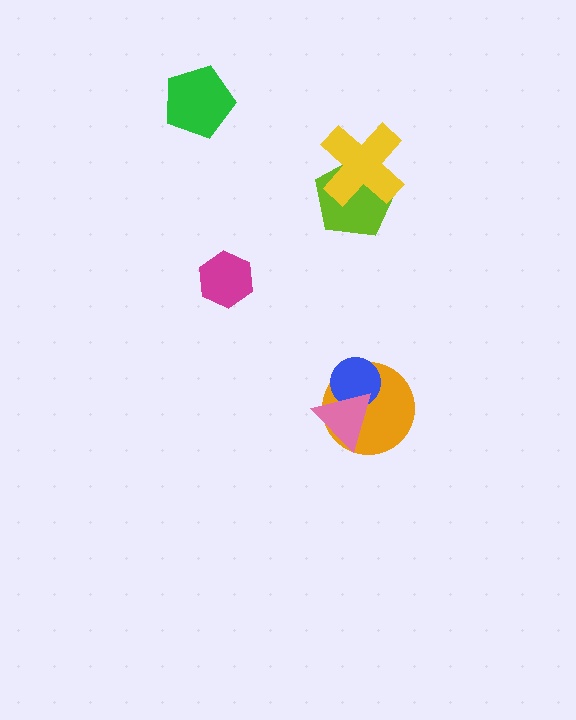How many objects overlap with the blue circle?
2 objects overlap with the blue circle.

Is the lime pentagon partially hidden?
Yes, it is partially covered by another shape.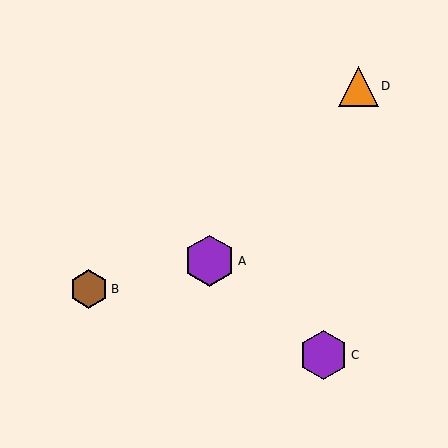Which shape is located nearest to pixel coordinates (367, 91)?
The orange triangle (labeled D) at (358, 86) is nearest to that location.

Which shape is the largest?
The purple hexagon (labeled A) is the largest.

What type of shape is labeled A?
Shape A is a purple hexagon.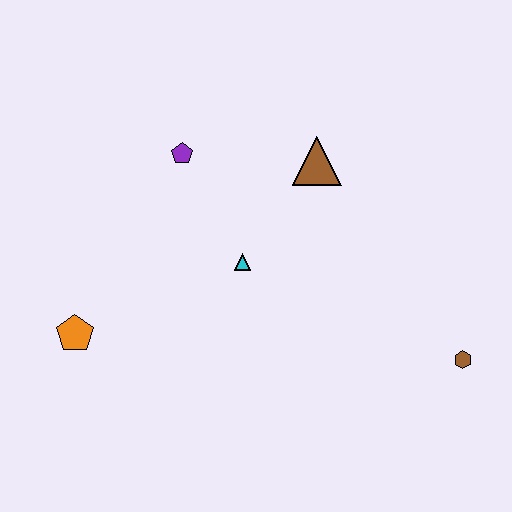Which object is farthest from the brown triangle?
The orange pentagon is farthest from the brown triangle.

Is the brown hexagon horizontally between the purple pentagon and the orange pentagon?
No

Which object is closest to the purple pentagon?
The cyan triangle is closest to the purple pentagon.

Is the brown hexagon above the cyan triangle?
No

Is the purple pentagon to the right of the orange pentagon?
Yes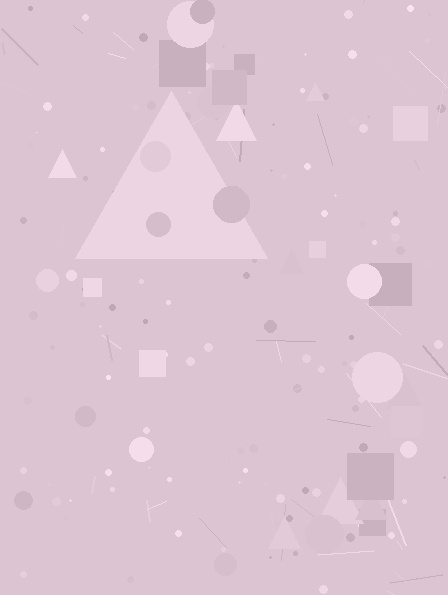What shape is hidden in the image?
A triangle is hidden in the image.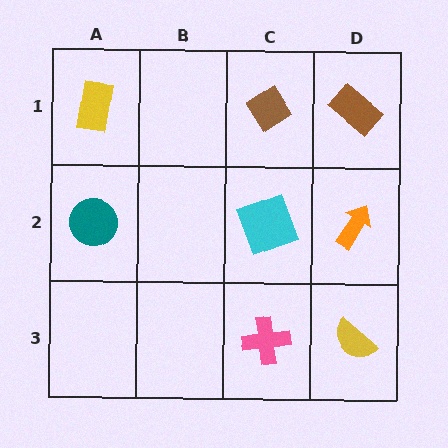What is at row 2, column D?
An orange arrow.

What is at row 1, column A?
A yellow rectangle.